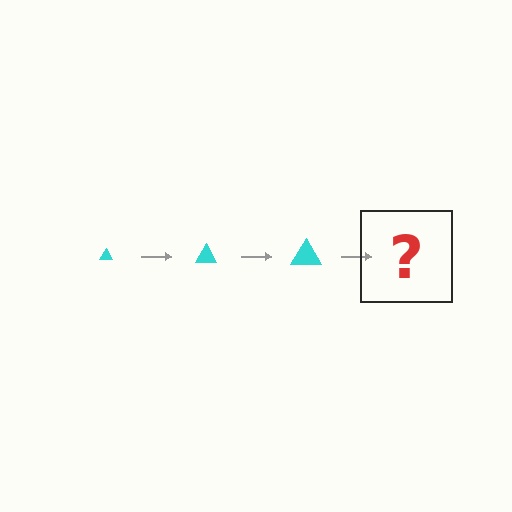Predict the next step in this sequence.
The next step is a cyan triangle, larger than the previous one.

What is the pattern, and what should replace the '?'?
The pattern is that the triangle gets progressively larger each step. The '?' should be a cyan triangle, larger than the previous one.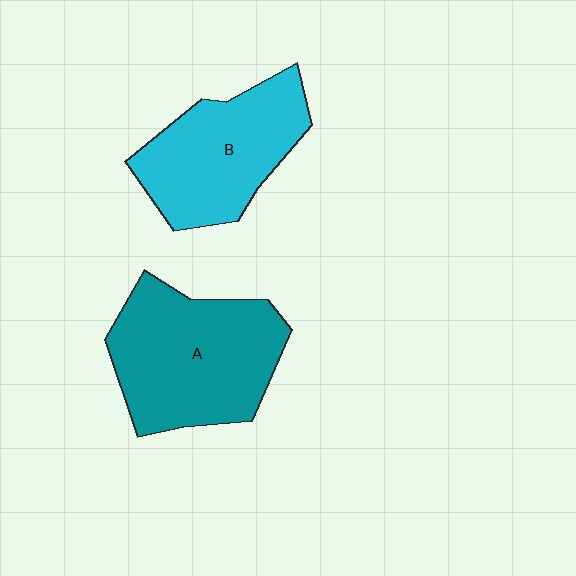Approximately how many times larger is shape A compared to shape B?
Approximately 1.2 times.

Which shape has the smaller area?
Shape B (cyan).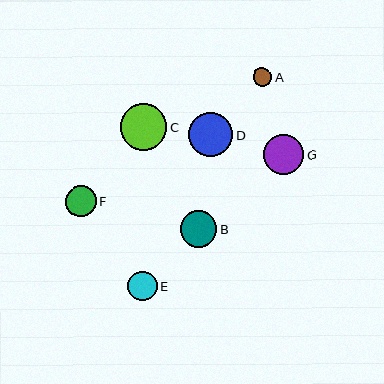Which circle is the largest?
Circle C is the largest with a size of approximately 47 pixels.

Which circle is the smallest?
Circle A is the smallest with a size of approximately 19 pixels.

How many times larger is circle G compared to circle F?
Circle G is approximately 1.3 times the size of circle F.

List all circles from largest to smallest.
From largest to smallest: C, D, G, B, F, E, A.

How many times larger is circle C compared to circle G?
Circle C is approximately 1.2 times the size of circle G.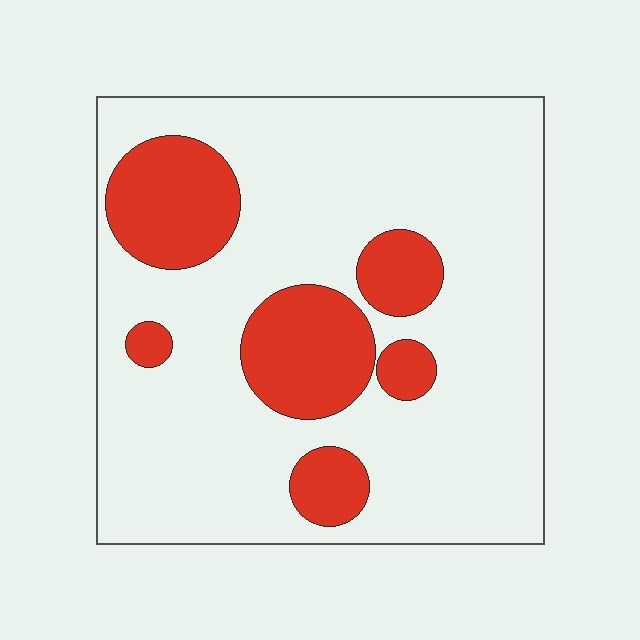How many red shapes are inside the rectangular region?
6.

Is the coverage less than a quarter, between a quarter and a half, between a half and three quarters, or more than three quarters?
Less than a quarter.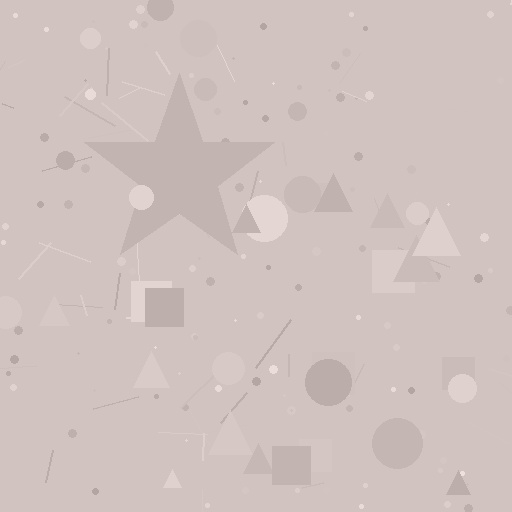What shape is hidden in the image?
A star is hidden in the image.